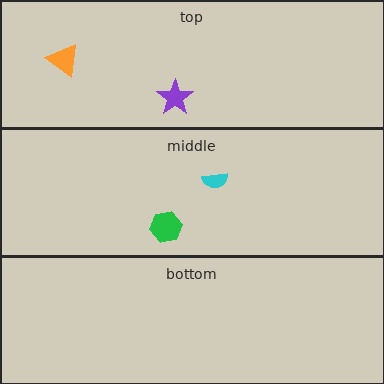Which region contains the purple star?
The top region.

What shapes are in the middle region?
The cyan semicircle, the green hexagon.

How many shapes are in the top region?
2.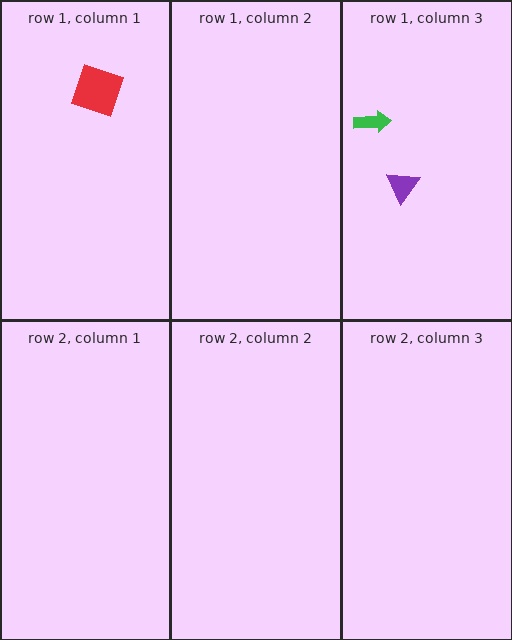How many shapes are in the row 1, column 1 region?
1.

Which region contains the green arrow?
The row 1, column 3 region.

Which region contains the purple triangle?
The row 1, column 3 region.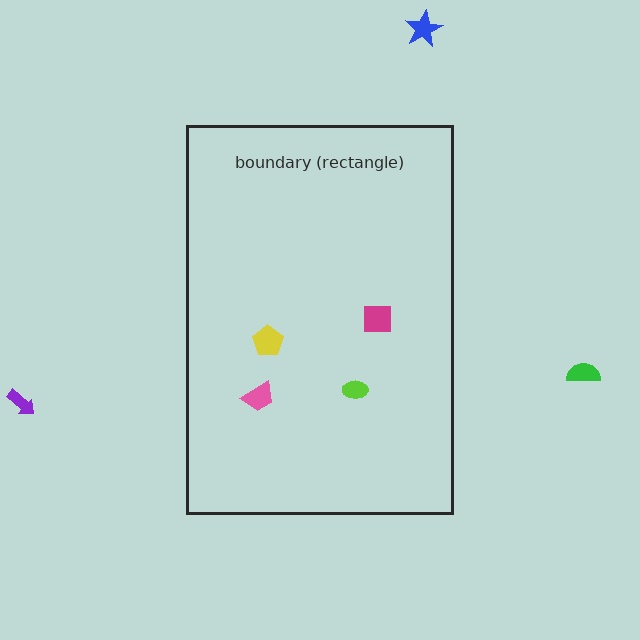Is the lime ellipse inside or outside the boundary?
Inside.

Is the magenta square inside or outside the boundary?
Inside.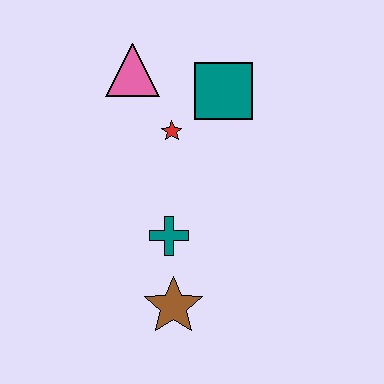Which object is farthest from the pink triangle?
The brown star is farthest from the pink triangle.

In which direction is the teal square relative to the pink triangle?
The teal square is to the right of the pink triangle.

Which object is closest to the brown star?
The teal cross is closest to the brown star.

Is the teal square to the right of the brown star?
Yes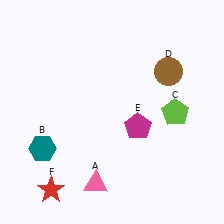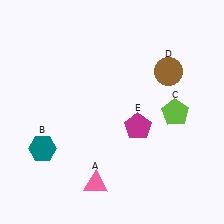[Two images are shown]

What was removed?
The red star (F) was removed in Image 2.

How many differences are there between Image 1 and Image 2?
There is 1 difference between the two images.